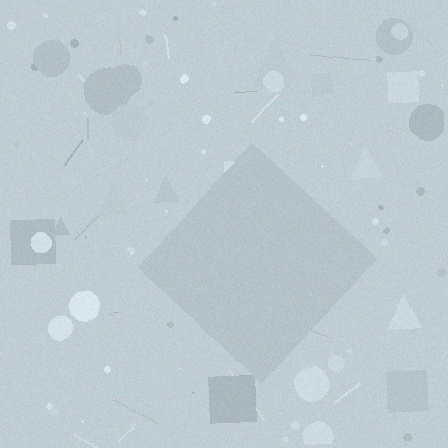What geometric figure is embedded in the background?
A diamond is embedded in the background.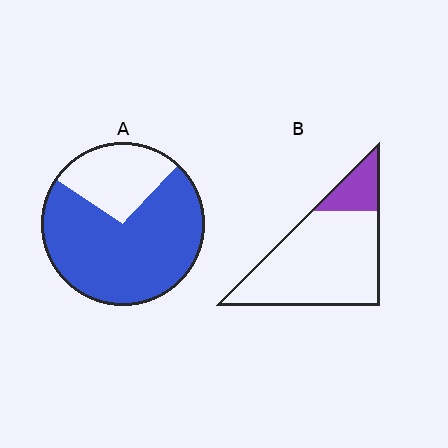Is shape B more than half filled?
No.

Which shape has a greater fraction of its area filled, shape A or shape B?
Shape A.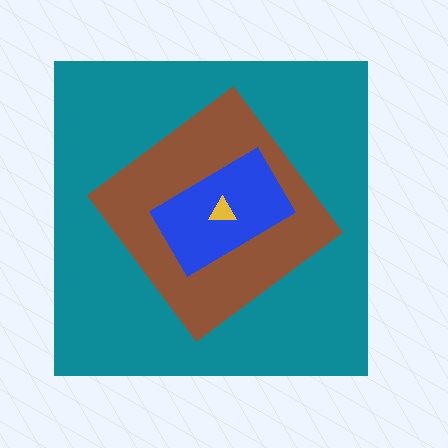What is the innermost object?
The yellow triangle.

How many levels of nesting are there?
4.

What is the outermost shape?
The teal square.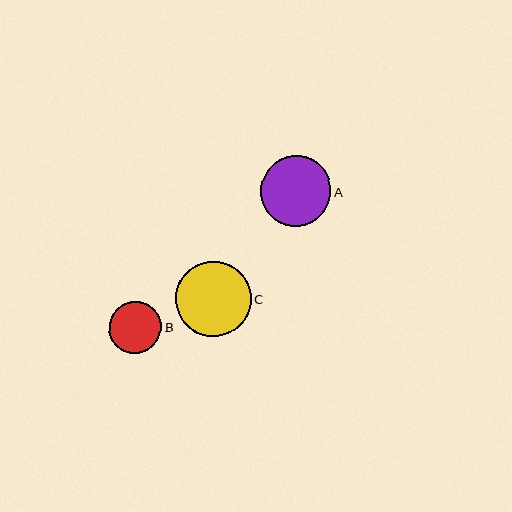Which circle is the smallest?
Circle B is the smallest with a size of approximately 52 pixels.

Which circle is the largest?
Circle C is the largest with a size of approximately 75 pixels.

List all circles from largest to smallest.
From largest to smallest: C, A, B.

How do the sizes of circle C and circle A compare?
Circle C and circle A are approximately the same size.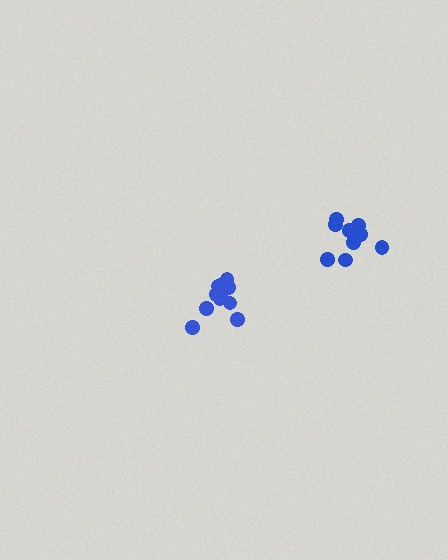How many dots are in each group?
Group 1: 9 dots, Group 2: 12 dots (21 total).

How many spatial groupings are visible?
There are 2 spatial groupings.